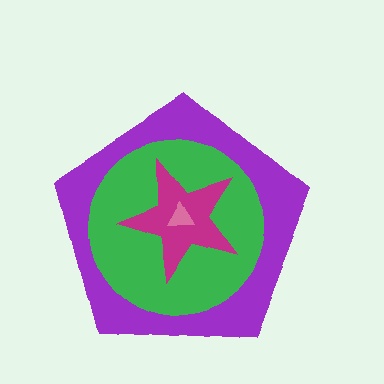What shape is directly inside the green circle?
The magenta star.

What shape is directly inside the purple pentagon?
The green circle.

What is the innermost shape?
The pink triangle.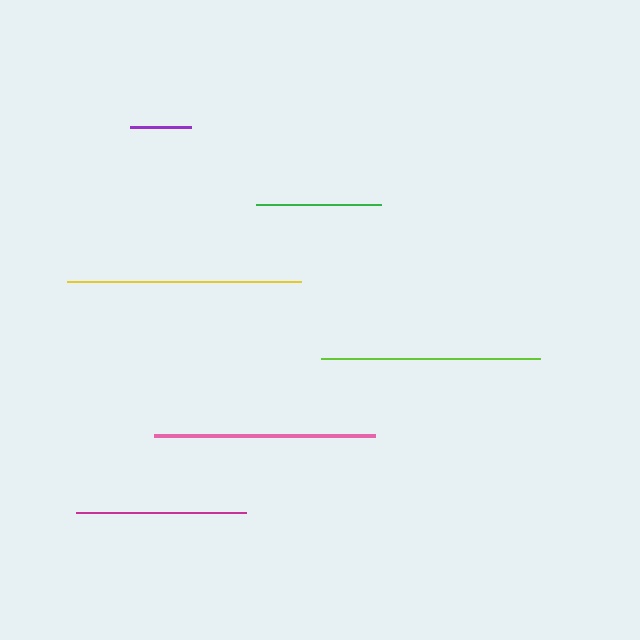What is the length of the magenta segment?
The magenta segment is approximately 170 pixels long.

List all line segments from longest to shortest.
From longest to shortest: yellow, pink, lime, magenta, green, purple.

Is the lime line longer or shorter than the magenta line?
The lime line is longer than the magenta line.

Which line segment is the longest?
The yellow line is the longest at approximately 235 pixels.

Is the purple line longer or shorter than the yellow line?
The yellow line is longer than the purple line.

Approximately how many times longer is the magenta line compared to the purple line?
The magenta line is approximately 2.8 times the length of the purple line.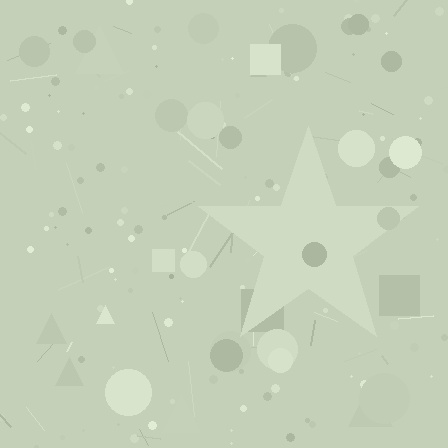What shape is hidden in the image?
A star is hidden in the image.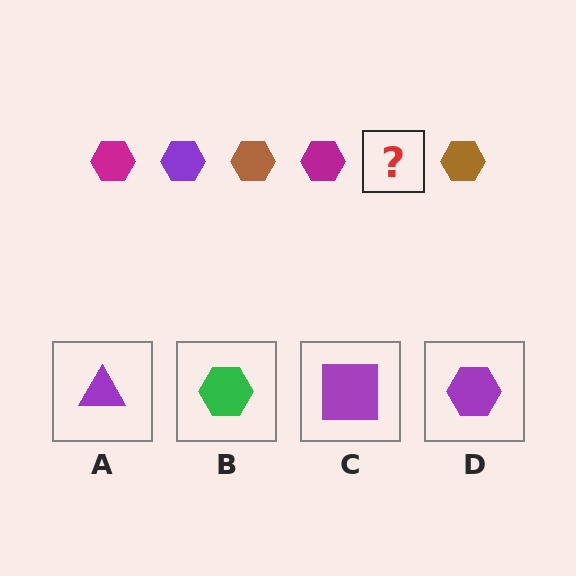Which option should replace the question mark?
Option D.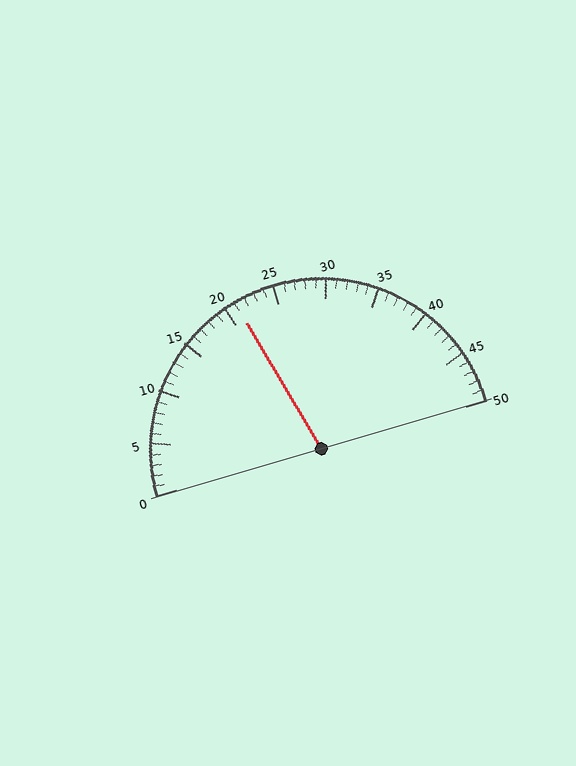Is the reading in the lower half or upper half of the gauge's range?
The reading is in the lower half of the range (0 to 50).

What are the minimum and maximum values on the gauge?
The gauge ranges from 0 to 50.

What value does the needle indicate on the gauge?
The needle indicates approximately 21.